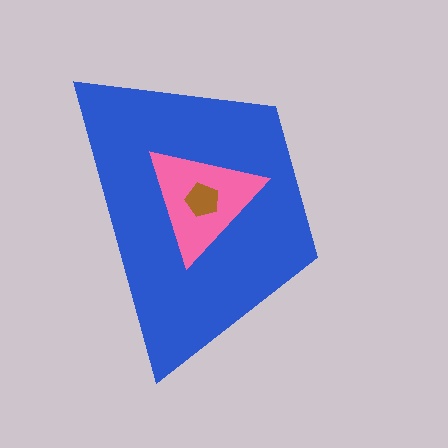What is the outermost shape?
The blue trapezoid.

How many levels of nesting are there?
3.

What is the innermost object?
The brown pentagon.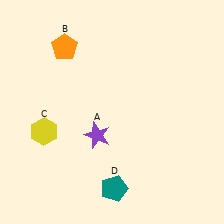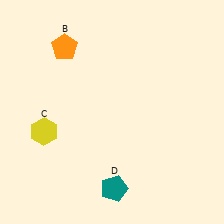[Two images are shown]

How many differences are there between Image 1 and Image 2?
There is 1 difference between the two images.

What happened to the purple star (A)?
The purple star (A) was removed in Image 2. It was in the bottom-left area of Image 1.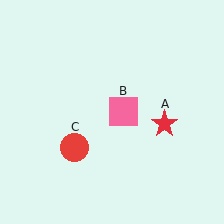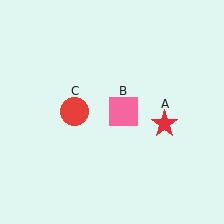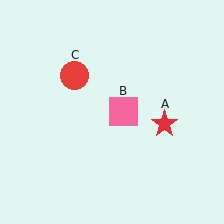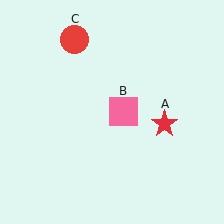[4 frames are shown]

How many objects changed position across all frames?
1 object changed position: red circle (object C).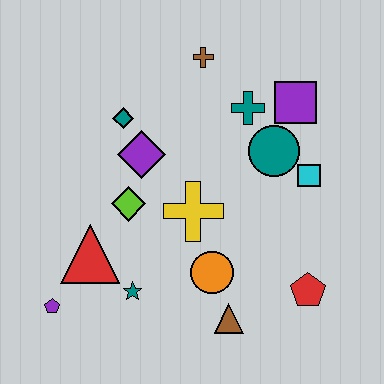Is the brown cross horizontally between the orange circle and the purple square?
No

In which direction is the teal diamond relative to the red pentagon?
The teal diamond is to the left of the red pentagon.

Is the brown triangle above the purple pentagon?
No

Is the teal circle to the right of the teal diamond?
Yes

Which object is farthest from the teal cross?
The purple pentagon is farthest from the teal cross.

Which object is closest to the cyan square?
The teal circle is closest to the cyan square.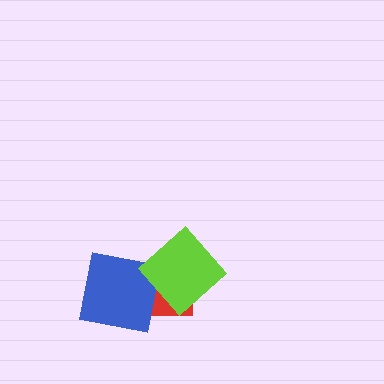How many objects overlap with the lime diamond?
1 object overlaps with the lime diamond.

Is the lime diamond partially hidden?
No, no other shape covers it.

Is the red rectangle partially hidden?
Yes, it is partially covered by another shape.